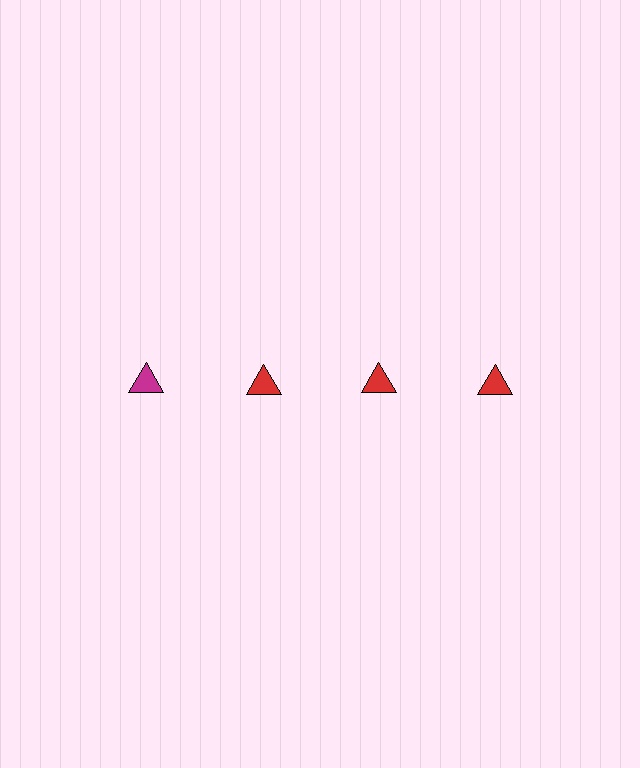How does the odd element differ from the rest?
It has a different color: magenta instead of red.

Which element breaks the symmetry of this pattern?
The magenta triangle in the top row, leftmost column breaks the symmetry. All other shapes are red triangles.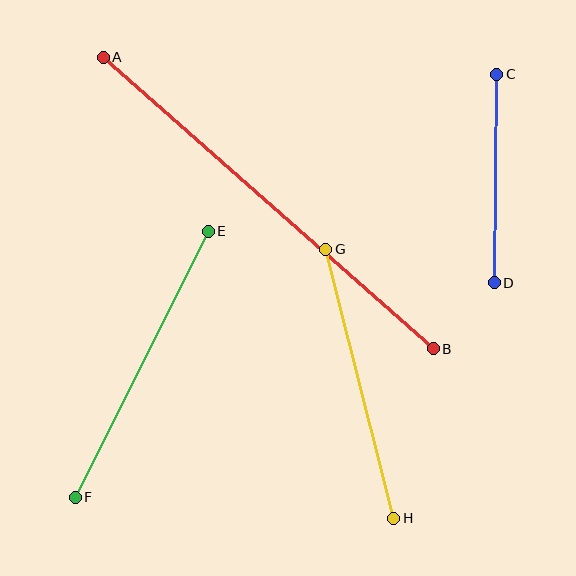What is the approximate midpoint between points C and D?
The midpoint is at approximately (495, 179) pixels.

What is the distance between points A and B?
The distance is approximately 440 pixels.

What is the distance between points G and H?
The distance is approximately 278 pixels.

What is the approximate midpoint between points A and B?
The midpoint is at approximately (268, 203) pixels.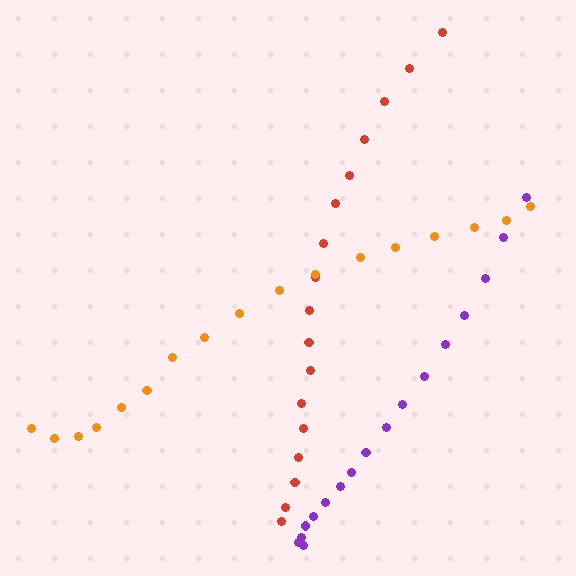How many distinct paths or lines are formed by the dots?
There are 3 distinct paths.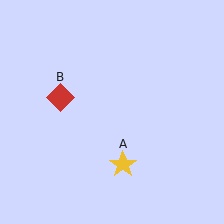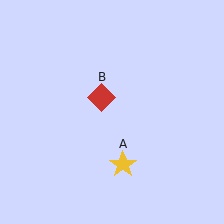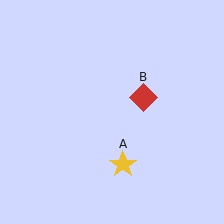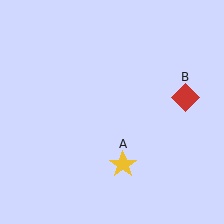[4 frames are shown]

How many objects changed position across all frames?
1 object changed position: red diamond (object B).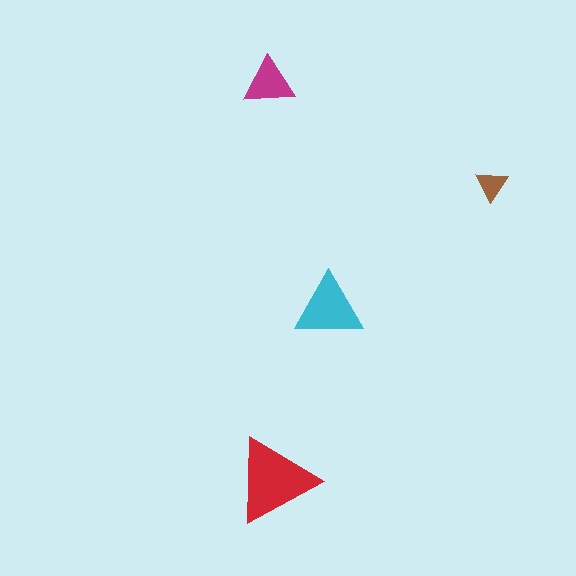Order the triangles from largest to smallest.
the red one, the cyan one, the magenta one, the brown one.